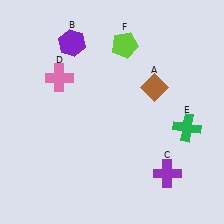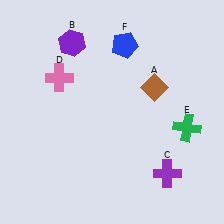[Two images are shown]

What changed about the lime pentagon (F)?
In Image 1, F is lime. In Image 2, it changed to blue.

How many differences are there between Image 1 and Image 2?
There is 1 difference between the two images.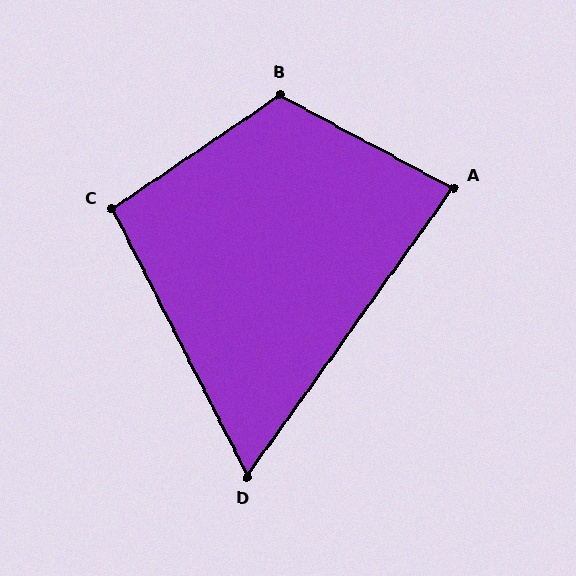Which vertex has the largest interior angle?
B, at approximately 118 degrees.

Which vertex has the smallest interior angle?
D, at approximately 62 degrees.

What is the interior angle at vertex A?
Approximately 83 degrees (acute).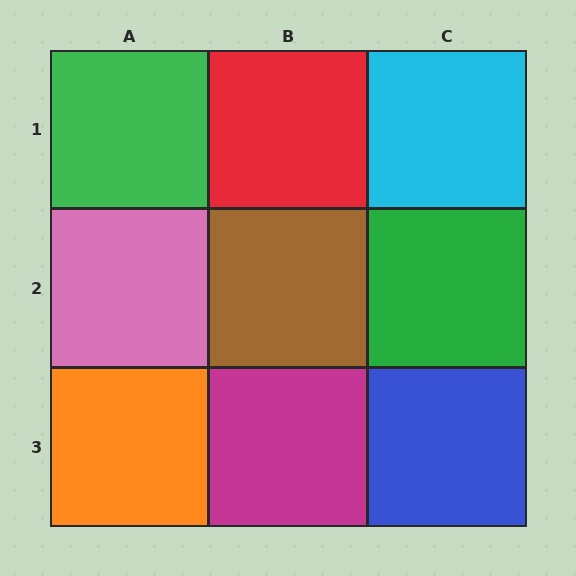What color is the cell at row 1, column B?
Red.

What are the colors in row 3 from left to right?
Orange, magenta, blue.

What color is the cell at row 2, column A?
Pink.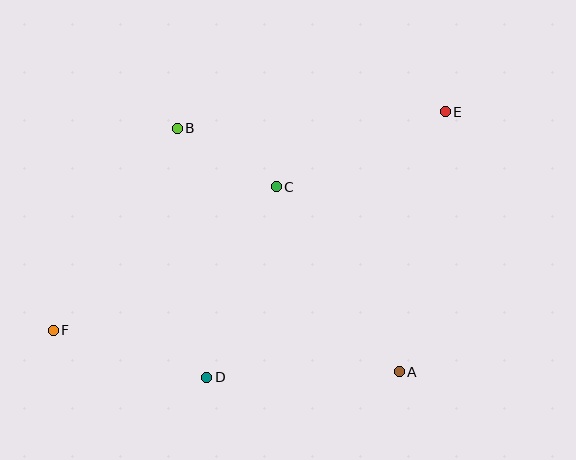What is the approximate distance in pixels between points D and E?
The distance between D and E is approximately 357 pixels.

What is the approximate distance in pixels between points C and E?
The distance between C and E is approximately 185 pixels.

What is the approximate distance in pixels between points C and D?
The distance between C and D is approximately 203 pixels.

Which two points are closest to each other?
Points B and C are closest to each other.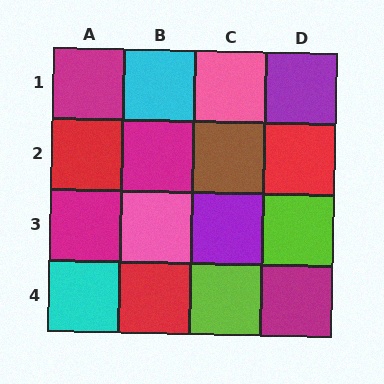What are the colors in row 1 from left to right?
Magenta, cyan, pink, purple.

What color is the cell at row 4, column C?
Lime.